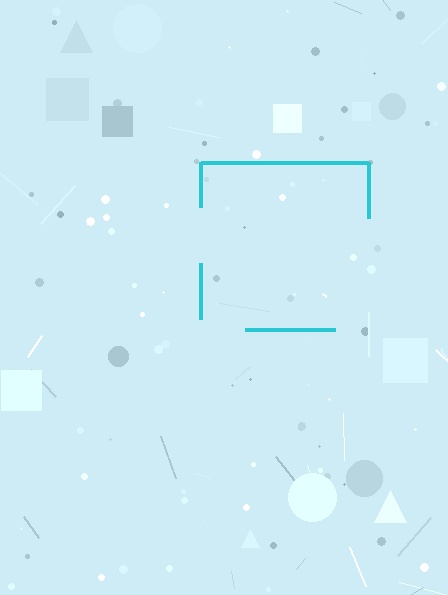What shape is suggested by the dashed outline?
The dashed outline suggests a square.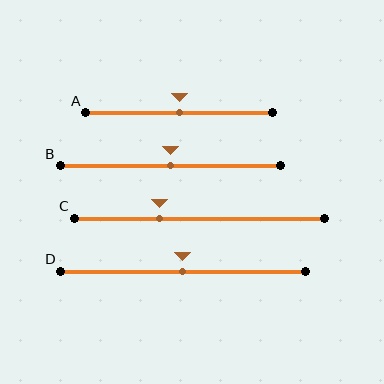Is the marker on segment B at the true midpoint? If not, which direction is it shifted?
Yes, the marker on segment B is at the true midpoint.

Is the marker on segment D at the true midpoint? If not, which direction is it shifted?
Yes, the marker on segment D is at the true midpoint.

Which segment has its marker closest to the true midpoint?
Segment A has its marker closest to the true midpoint.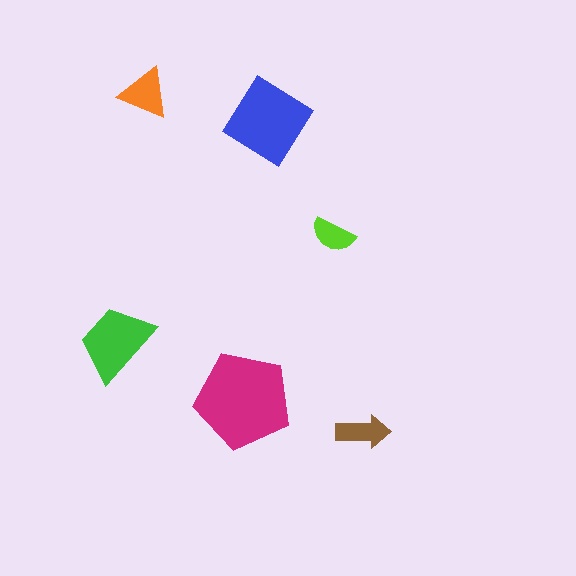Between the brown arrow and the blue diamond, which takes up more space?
The blue diamond.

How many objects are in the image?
There are 6 objects in the image.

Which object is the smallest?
The lime semicircle.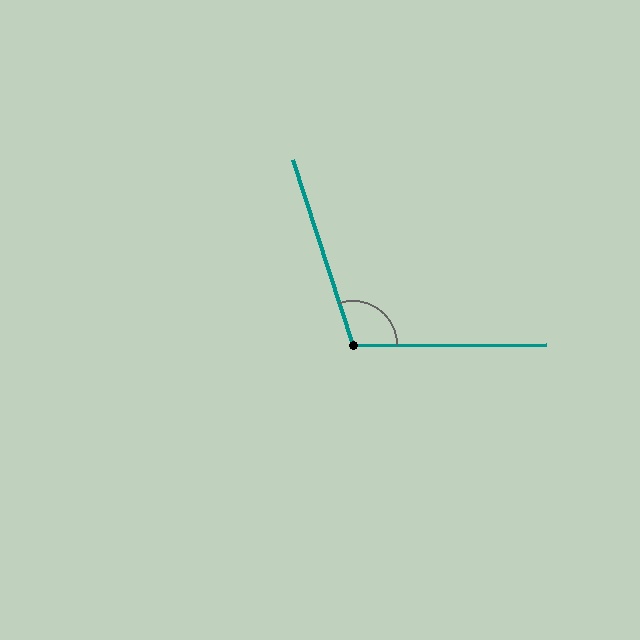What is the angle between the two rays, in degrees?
Approximately 107 degrees.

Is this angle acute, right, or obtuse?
It is obtuse.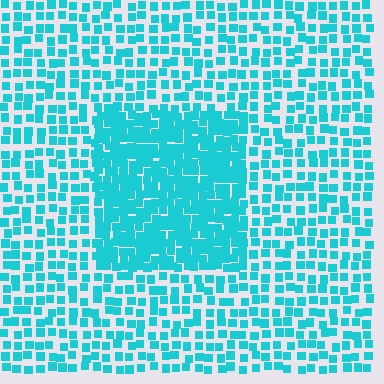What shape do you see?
I see a rectangle.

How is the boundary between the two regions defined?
The boundary is defined by a change in element density (approximately 2.0x ratio). All elements are the same color, size, and shape.